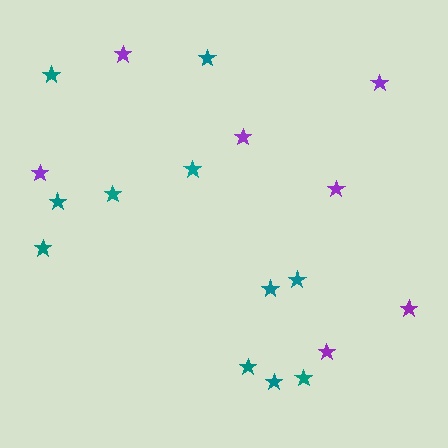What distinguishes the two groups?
There are 2 groups: one group of teal stars (11) and one group of purple stars (7).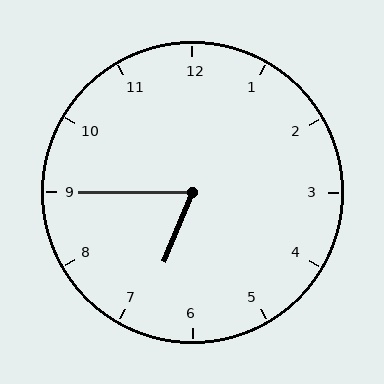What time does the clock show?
6:45.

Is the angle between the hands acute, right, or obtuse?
It is acute.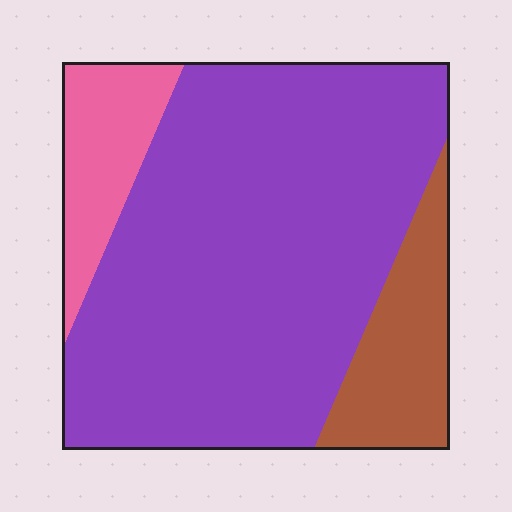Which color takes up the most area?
Purple, at roughly 75%.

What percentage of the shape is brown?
Brown takes up about one eighth (1/8) of the shape.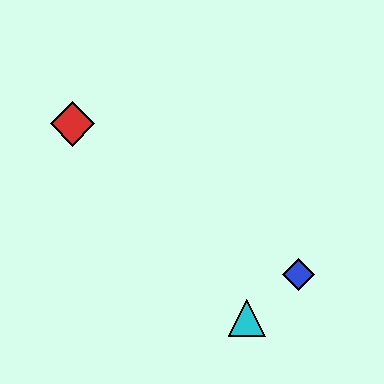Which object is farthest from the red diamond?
The blue diamond is farthest from the red diamond.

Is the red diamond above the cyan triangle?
Yes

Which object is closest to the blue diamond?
The cyan triangle is closest to the blue diamond.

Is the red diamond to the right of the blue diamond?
No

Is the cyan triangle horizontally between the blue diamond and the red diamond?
Yes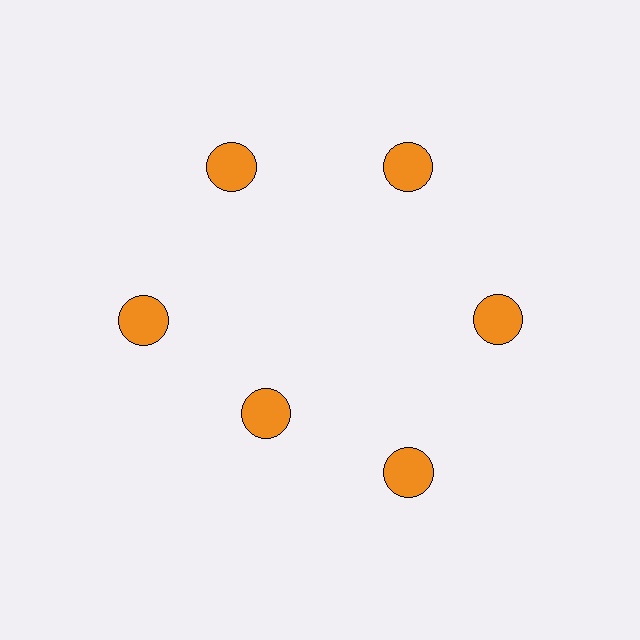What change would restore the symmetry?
The symmetry would be restored by moving it outward, back onto the ring so that all 6 circles sit at equal angles and equal distance from the center.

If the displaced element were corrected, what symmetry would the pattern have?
It would have 6-fold rotational symmetry — the pattern would map onto itself every 60 degrees.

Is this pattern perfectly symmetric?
No. The 6 orange circles are arranged in a ring, but one element near the 7 o'clock position is pulled inward toward the center, breaking the 6-fold rotational symmetry.